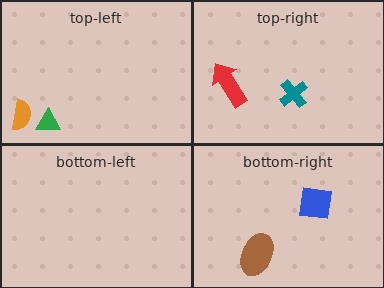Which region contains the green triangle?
The top-left region.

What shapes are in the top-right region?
The red arrow, the teal cross.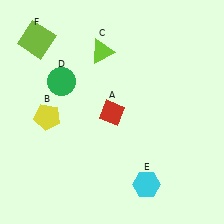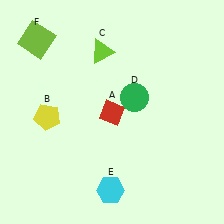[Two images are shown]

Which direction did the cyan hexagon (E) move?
The cyan hexagon (E) moved left.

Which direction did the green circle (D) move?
The green circle (D) moved right.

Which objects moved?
The objects that moved are: the green circle (D), the cyan hexagon (E).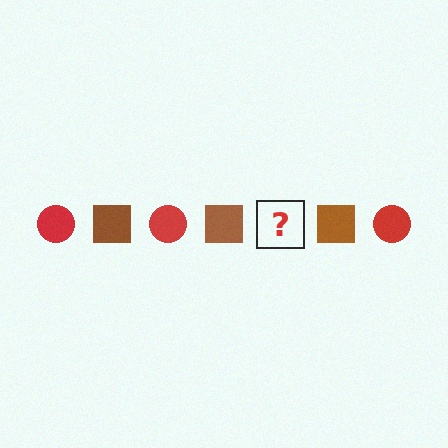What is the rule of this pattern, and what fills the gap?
The rule is that the pattern alternates between red circle and brown square. The gap should be filled with a red circle.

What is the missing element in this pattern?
The missing element is a red circle.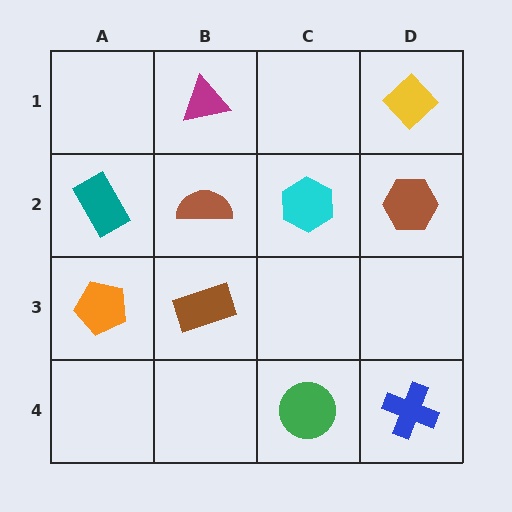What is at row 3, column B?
A brown rectangle.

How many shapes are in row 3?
2 shapes.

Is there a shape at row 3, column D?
No, that cell is empty.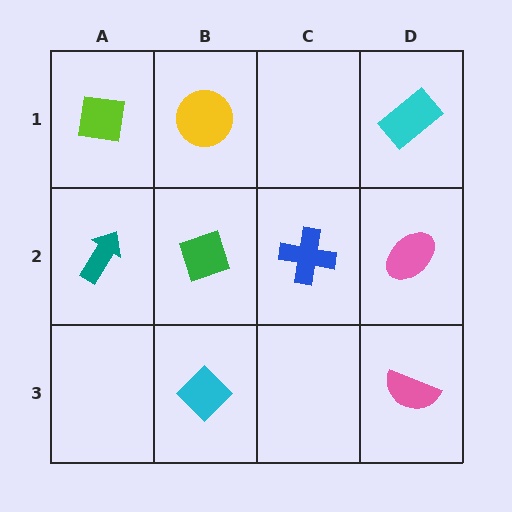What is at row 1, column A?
A lime square.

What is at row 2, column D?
A pink ellipse.